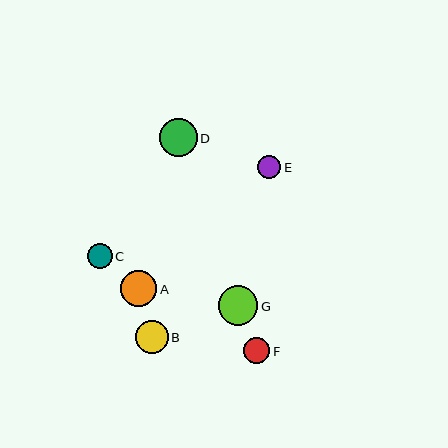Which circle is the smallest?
Circle E is the smallest with a size of approximately 23 pixels.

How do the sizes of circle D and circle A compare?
Circle D and circle A are approximately the same size.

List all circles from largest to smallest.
From largest to smallest: G, D, A, B, F, C, E.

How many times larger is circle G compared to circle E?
Circle G is approximately 1.7 times the size of circle E.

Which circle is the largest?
Circle G is the largest with a size of approximately 40 pixels.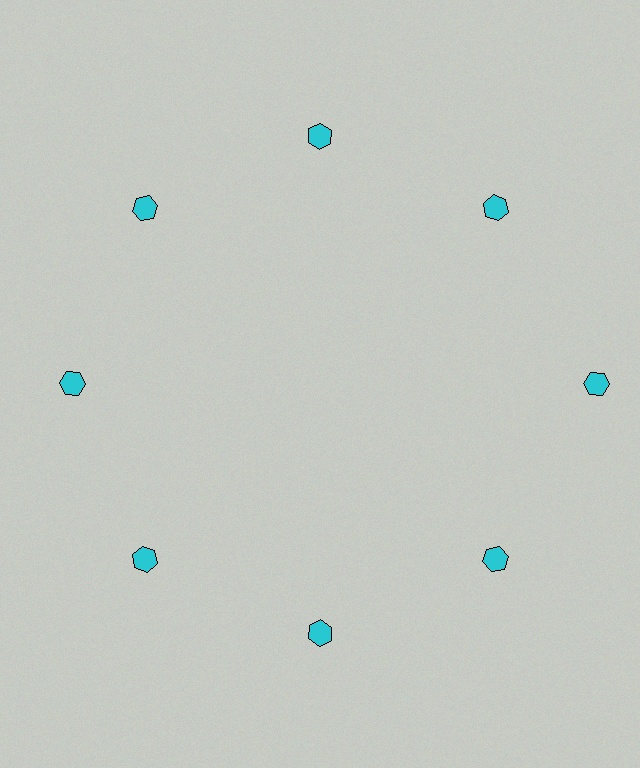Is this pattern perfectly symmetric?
No. The 8 cyan hexagons are arranged in a ring, but one element near the 3 o'clock position is pushed outward from the center, breaking the 8-fold rotational symmetry.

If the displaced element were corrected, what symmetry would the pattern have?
It would have 8-fold rotational symmetry — the pattern would map onto itself every 45 degrees.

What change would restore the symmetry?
The symmetry would be restored by moving it inward, back onto the ring so that all 8 hexagons sit at equal angles and equal distance from the center.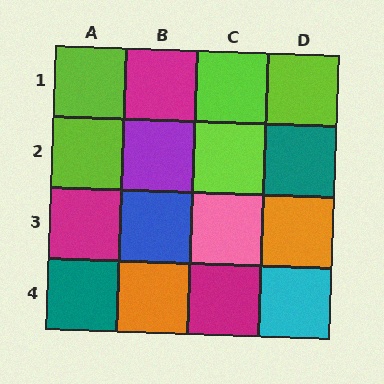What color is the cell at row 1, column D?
Lime.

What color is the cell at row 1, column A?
Lime.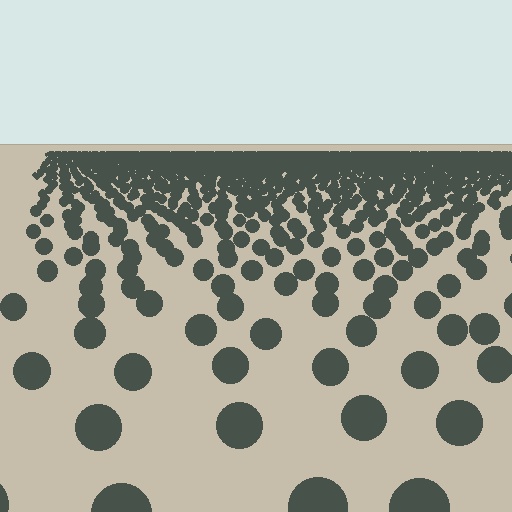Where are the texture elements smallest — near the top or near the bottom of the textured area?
Near the top.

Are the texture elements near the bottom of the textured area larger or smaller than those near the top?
Larger. Near the bottom, elements are closer to the viewer and appear at a bigger on-screen size.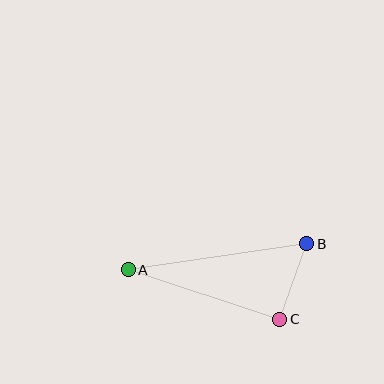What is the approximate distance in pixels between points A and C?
The distance between A and C is approximately 159 pixels.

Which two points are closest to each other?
Points B and C are closest to each other.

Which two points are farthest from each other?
Points A and B are farthest from each other.